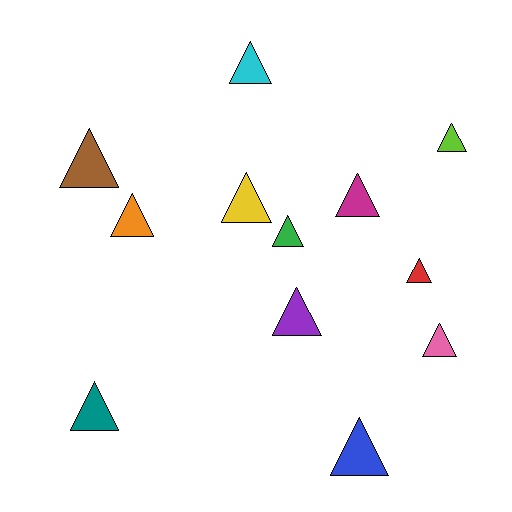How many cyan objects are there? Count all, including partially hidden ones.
There is 1 cyan object.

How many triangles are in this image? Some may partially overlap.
There are 12 triangles.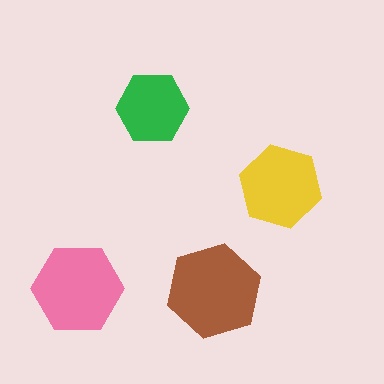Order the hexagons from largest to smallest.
the brown one, the pink one, the yellow one, the green one.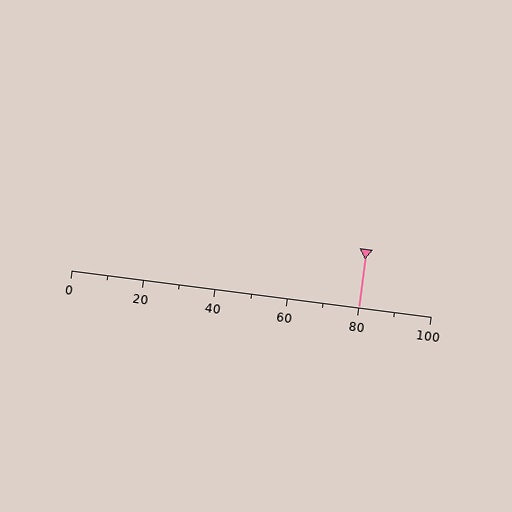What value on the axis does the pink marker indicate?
The marker indicates approximately 80.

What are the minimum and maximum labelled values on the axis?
The axis runs from 0 to 100.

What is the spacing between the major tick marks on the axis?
The major ticks are spaced 20 apart.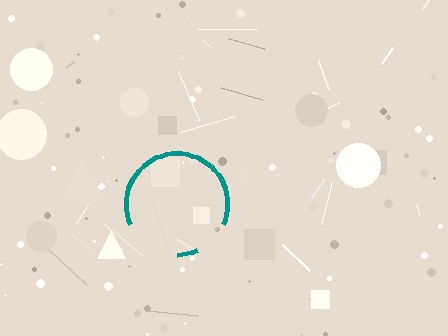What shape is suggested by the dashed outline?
The dashed outline suggests a circle.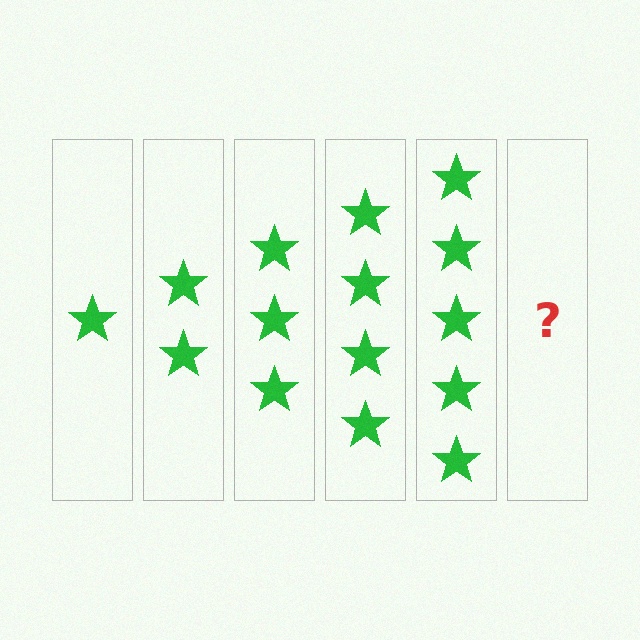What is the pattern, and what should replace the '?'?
The pattern is that each step adds one more star. The '?' should be 6 stars.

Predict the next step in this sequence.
The next step is 6 stars.